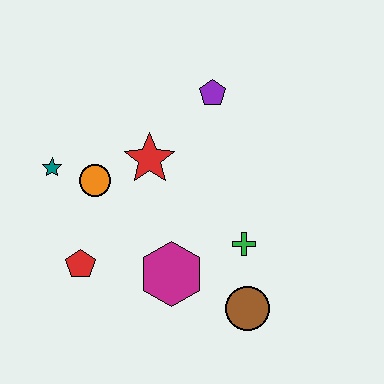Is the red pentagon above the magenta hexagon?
Yes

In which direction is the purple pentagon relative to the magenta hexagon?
The purple pentagon is above the magenta hexagon.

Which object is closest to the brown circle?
The green cross is closest to the brown circle.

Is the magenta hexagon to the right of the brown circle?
No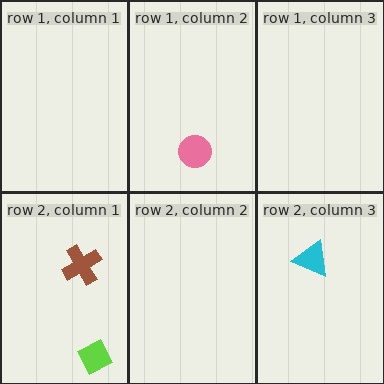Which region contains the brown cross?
The row 2, column 1 region.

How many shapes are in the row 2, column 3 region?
1.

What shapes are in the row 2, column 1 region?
The brown cross, the lime diamond.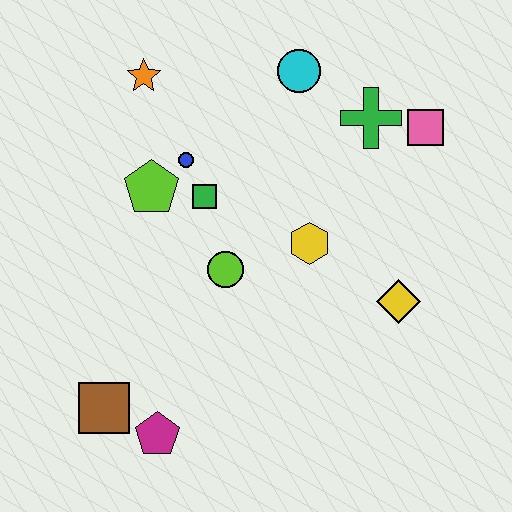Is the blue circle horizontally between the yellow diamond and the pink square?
No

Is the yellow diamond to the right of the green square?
Yes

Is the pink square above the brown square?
Yes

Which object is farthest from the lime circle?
The pink square is farthest from the lime circle.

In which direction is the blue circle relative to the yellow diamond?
The blue circle is to the left of the yellow diamond.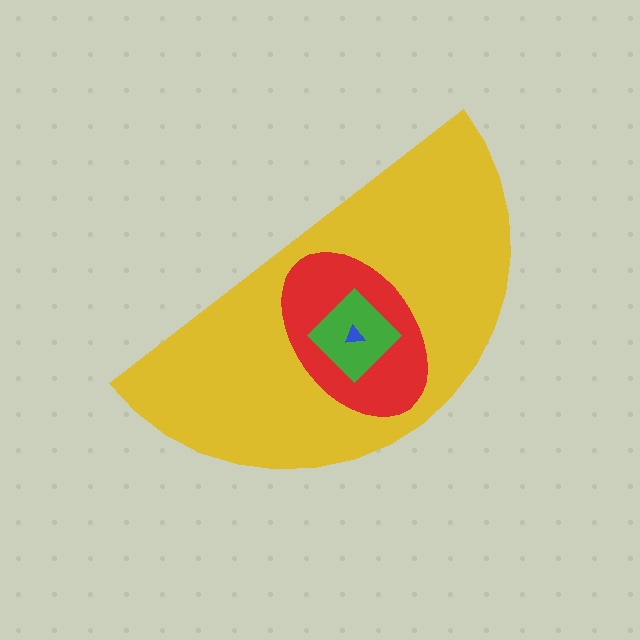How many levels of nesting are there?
4.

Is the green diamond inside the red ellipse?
Yes.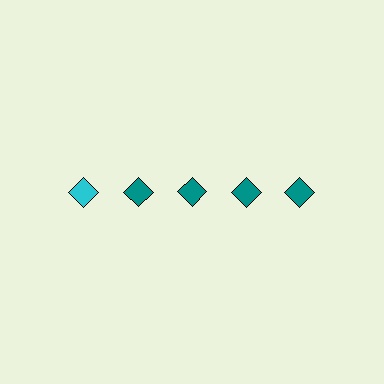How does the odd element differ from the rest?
It has a different color: cyan instead of teal.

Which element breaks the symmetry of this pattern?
The cyan diamond in the top row, leftmost column breaks the symmetry. All other shapes are teal diamonds.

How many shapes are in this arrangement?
There are 5 shapes arranged in a grid pattern.